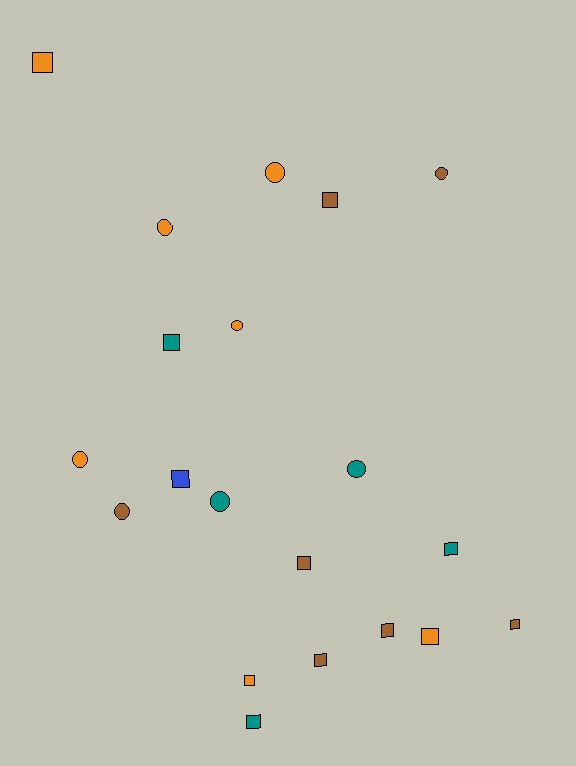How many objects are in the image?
There are 20 objects.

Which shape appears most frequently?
Square, with 12 objects.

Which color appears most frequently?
Orange, with 7 objects.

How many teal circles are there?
There are 2 teal circles.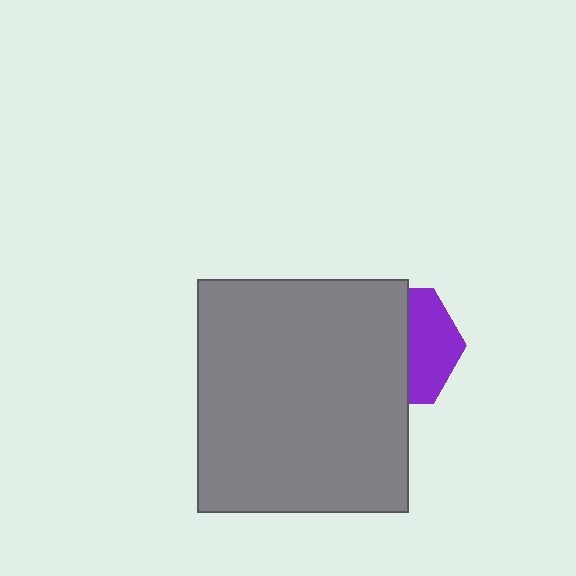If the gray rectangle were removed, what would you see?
You would see the complete purple hexagon.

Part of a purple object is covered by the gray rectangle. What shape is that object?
It is a hexagon.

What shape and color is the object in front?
The object in front is a gray rectangle.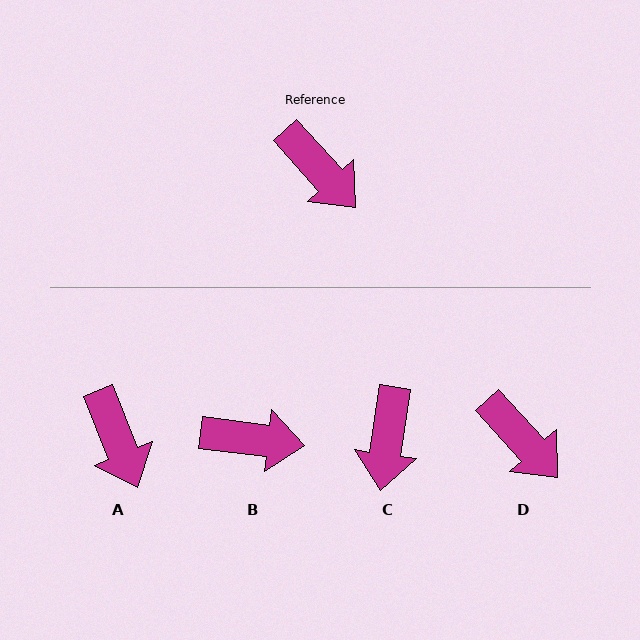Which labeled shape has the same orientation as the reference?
D.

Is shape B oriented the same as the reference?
No, it is off by about 41 degrees.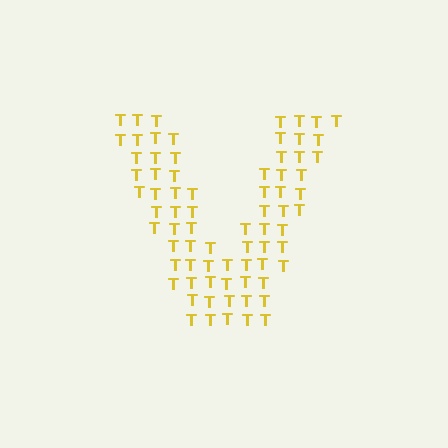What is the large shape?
The large shape is the letter V.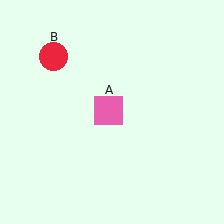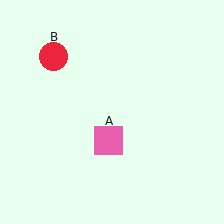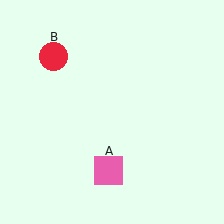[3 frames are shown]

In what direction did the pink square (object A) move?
The pink square (object A) moved down.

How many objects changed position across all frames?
1 object changed position: pink square (object A).